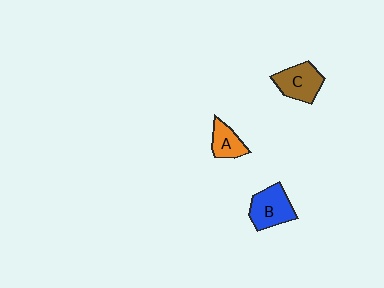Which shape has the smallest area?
Shape A (orange).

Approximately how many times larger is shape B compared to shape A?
Approximately 1.6 times.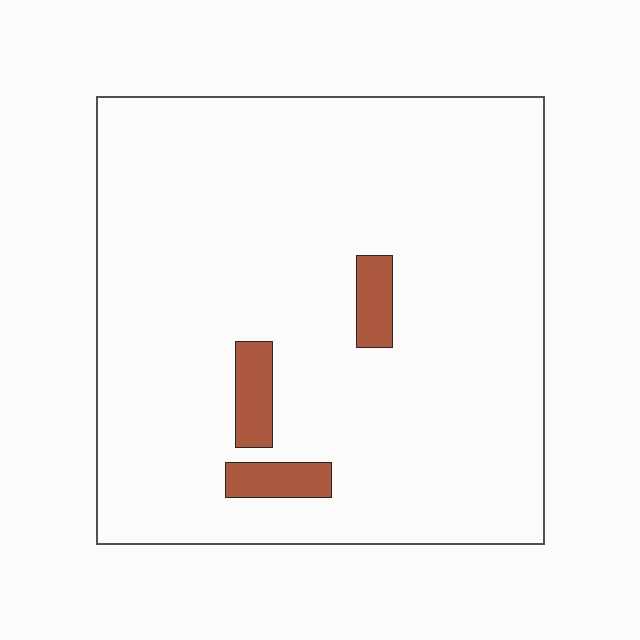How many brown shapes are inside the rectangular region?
3.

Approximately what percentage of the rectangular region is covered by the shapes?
Approximately 5%.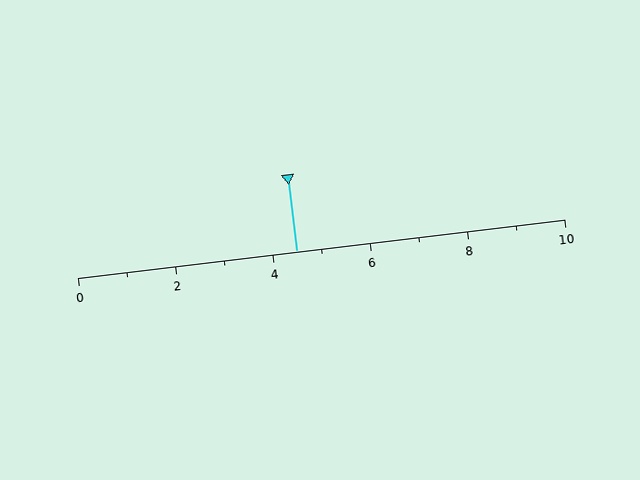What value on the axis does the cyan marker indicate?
The marker indicates approximately 4.5.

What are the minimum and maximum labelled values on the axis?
The axis runs from 0 to 10.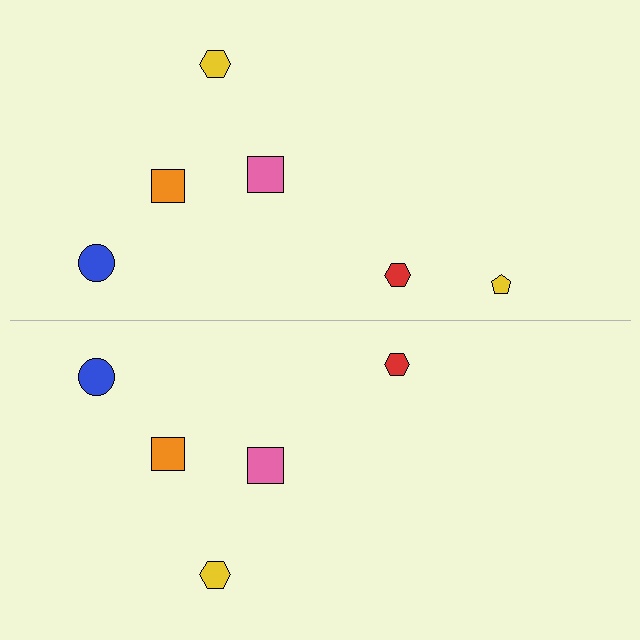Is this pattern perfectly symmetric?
No, the pattern is not perfectly symmetric. A yellow pentagon is missing from the bottom side.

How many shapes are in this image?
There are 11 shapes in this image.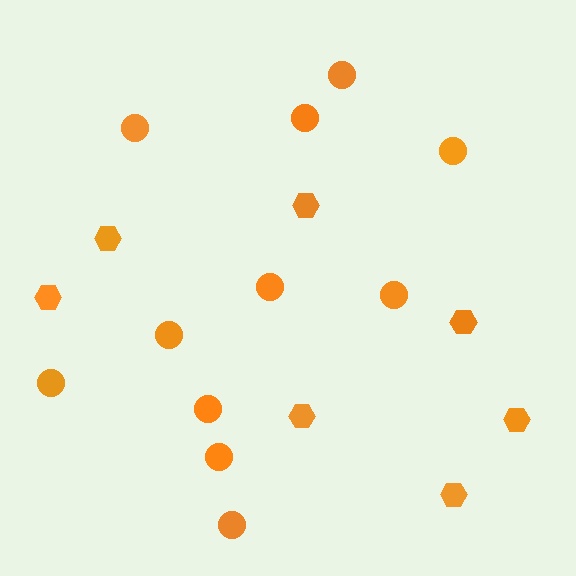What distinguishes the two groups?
There are 2 groups: one group of hexagons (7) and one group of circles (11).